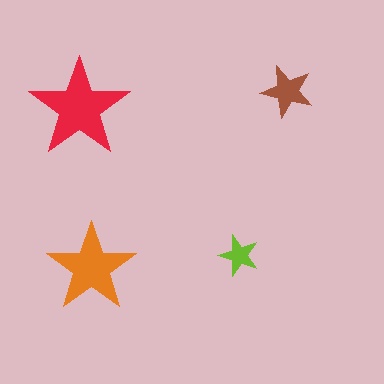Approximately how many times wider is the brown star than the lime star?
About 1.5 times wider.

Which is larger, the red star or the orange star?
The red one.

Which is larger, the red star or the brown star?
The red one.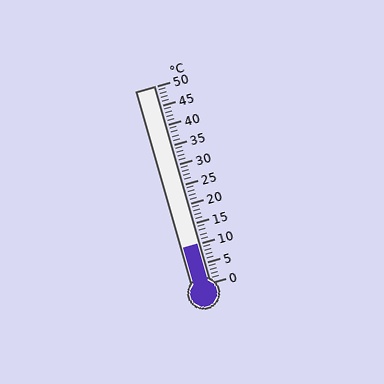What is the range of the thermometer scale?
The thermometer scale ranges from 0°C to 50°C.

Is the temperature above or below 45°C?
The temperature is below 45°C.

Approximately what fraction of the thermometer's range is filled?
The thermometer is filled to approximately 20% of its range.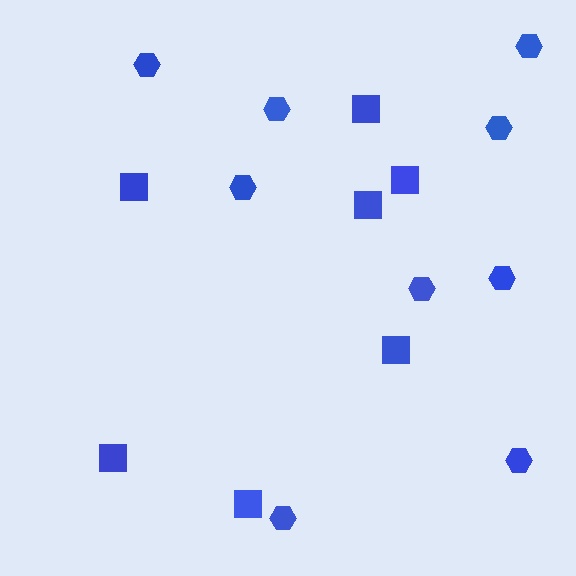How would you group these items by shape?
There are 2 groups: one group of hexagons (9) and one group of squares (7).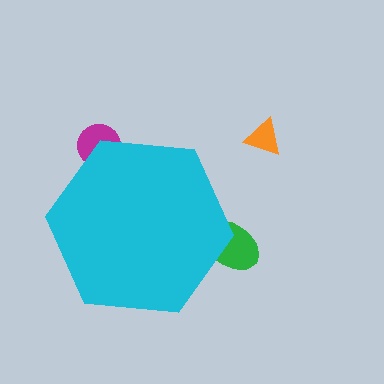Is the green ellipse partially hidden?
Yes, the green ellipse is partially hidden behind the cyan hexagon.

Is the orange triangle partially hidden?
No, the orange triangle is fully visible.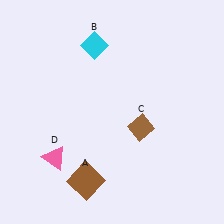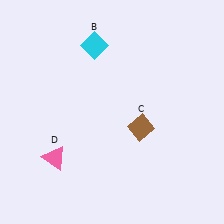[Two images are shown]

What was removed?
The brown square (A) was removed in Image 2.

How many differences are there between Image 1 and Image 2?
There is 1 difference between the two images.